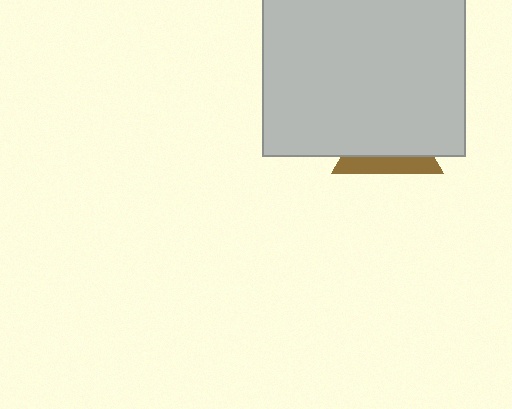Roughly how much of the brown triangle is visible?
A small part of it is visible (roughly 30%).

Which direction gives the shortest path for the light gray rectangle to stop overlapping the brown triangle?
Moving up gives the shortest separation.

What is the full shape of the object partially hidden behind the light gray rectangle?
The partially hidden object is a brown triangle.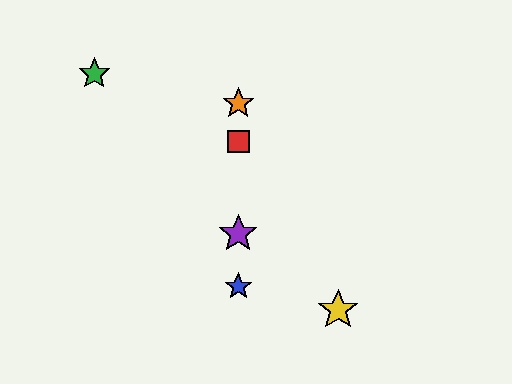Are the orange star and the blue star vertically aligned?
Yes, both are at x≈238.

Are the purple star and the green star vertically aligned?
No, the purple star is at x≈238 and the green star is at x≈94.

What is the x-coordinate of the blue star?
The blue star is at x≈238.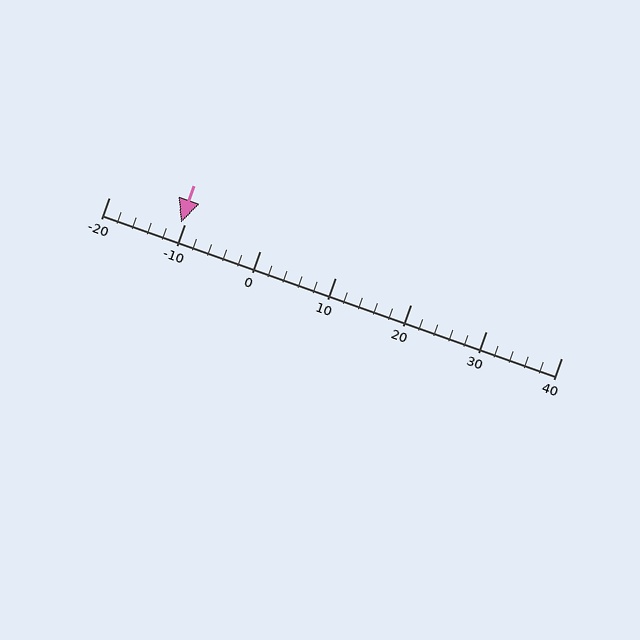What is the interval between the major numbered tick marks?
The major tick marks are spaced 10 units apart.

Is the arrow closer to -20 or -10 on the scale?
The arrow is closer to -10.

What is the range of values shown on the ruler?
The ruler shows values from -20 to 40.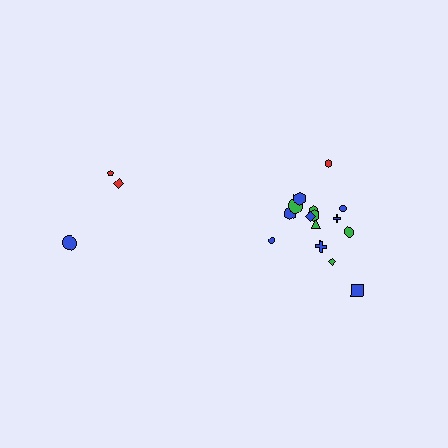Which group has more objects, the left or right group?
The right group.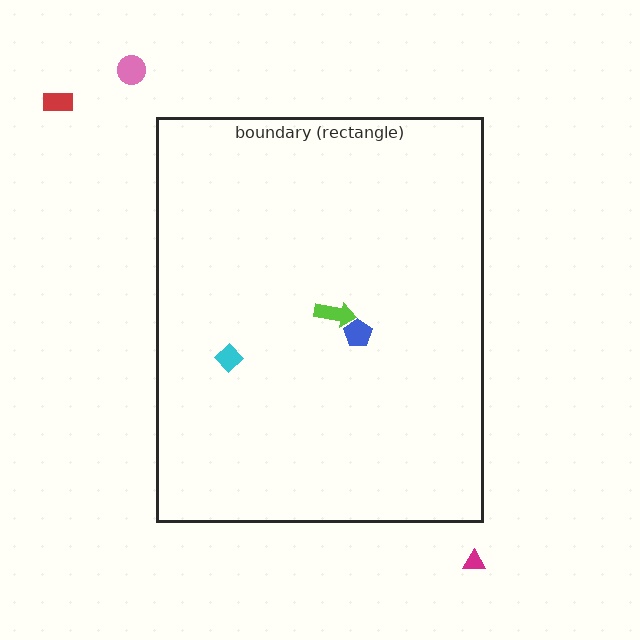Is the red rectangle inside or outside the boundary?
Outside.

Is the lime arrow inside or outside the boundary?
Inside.